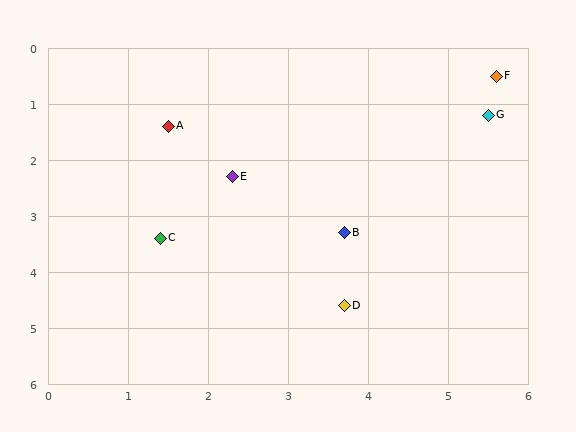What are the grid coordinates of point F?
Point F is at approximately (5.6, 0.5).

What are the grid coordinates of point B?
Point B is at approximately (3.7, 3.3).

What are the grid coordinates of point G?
Point G is at approximately (5.5, 1.2).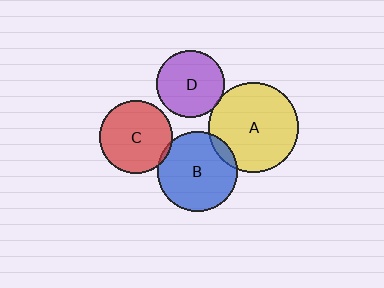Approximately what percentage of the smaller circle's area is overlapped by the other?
Approximately 10%.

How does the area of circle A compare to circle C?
Approximately 1.5 times.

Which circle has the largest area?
Circle A (yellow).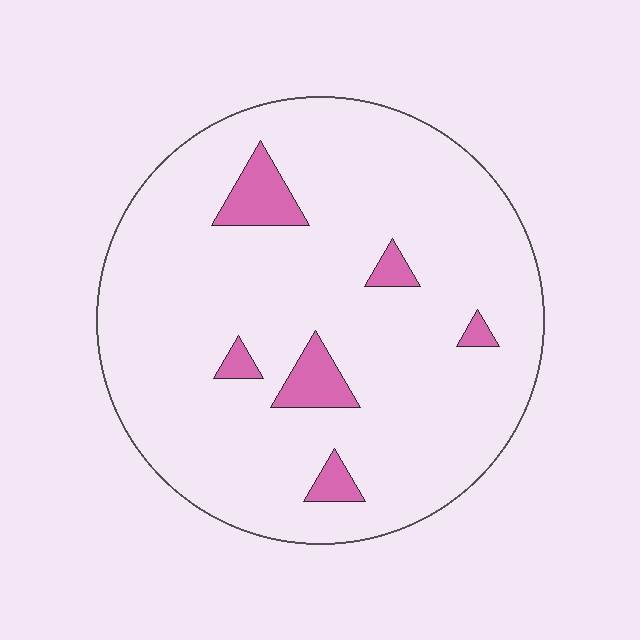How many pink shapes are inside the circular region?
6.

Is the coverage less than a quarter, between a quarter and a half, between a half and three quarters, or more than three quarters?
Less than a quarter.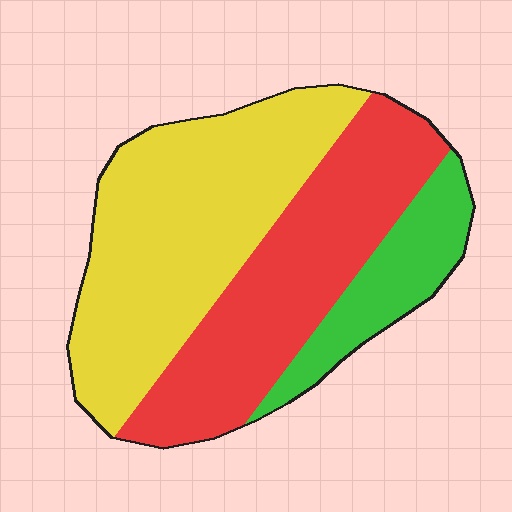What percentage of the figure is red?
Red takes up about three eighths (3/8) of the figure.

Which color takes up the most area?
Yellow, at roughly 45%.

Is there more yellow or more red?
Yellow.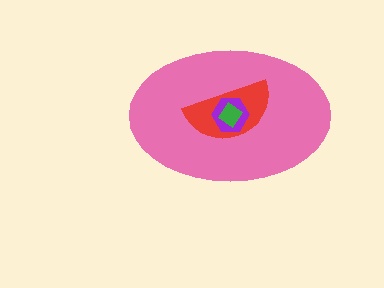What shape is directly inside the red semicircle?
The purple hexagon.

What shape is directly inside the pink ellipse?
The red semicircle.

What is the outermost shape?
The pink ellipse.